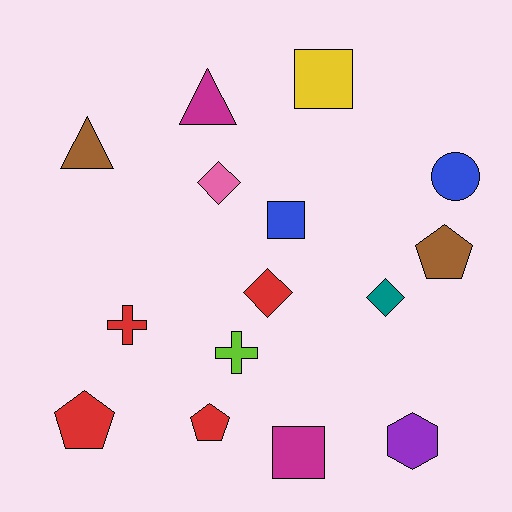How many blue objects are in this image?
There are 2 blue objects.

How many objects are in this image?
There are 15 objects.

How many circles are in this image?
There is 1 circle.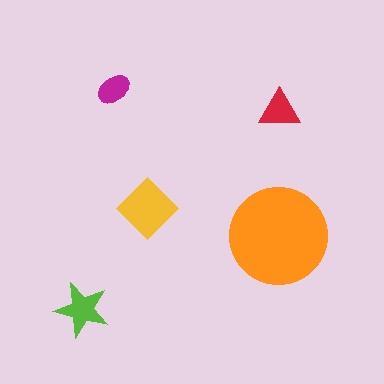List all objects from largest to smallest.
The orange circle, the yellow diamond, the lime star, the red triangle, the magenta ellipse.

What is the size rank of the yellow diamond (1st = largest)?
2nd.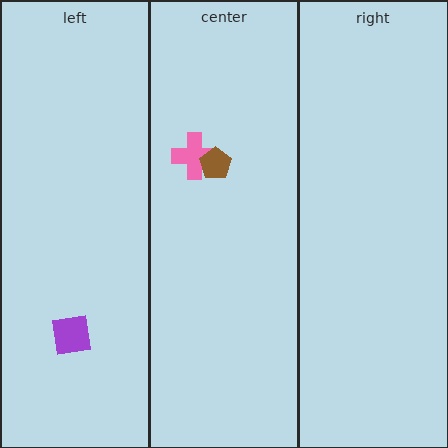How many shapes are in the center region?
2.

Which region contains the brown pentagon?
The center region.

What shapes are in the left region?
The purple square.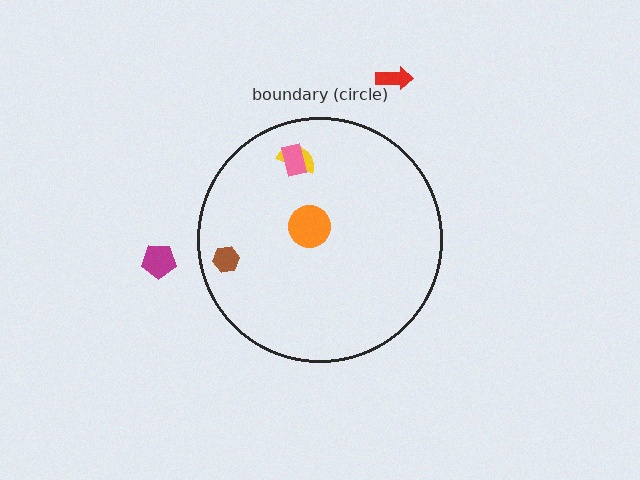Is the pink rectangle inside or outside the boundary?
Inside.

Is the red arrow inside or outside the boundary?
Outside.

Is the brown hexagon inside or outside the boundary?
Inside.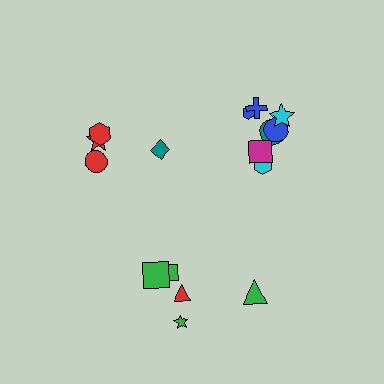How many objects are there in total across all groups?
There are 16 objects.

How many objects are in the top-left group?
There are 4 objects.